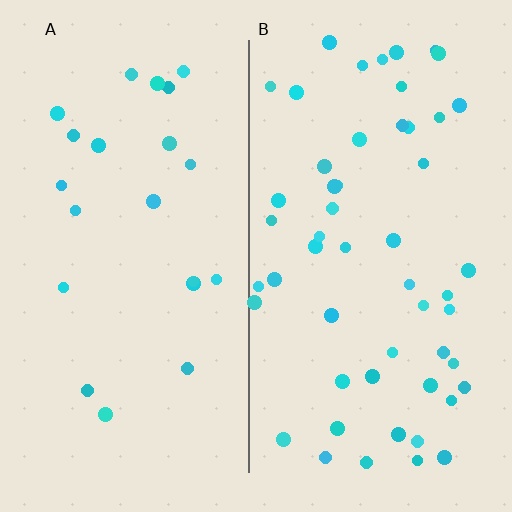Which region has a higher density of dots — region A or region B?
B (the right).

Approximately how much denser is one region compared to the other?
Approximately 2.4× — region B over region A.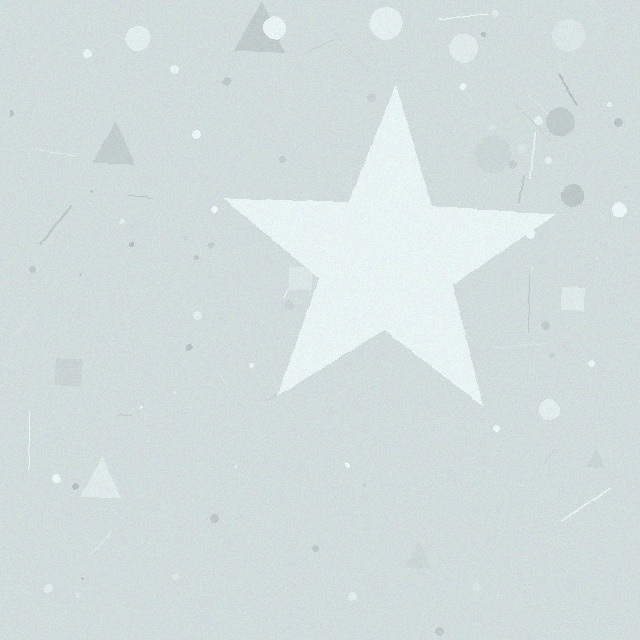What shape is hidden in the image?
A star is hidden in the image.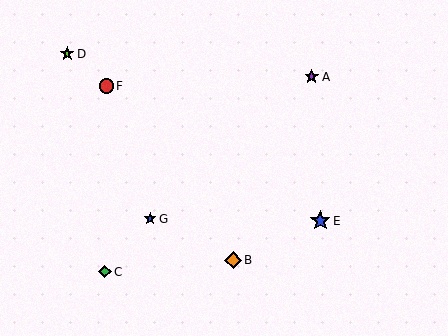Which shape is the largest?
The blue star (labeled E) is the largest.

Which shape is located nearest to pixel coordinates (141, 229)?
The blue star (labeled G) at (150, 219) is nearest to that location.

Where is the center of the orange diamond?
The center of the orange diamond is at (233, 260).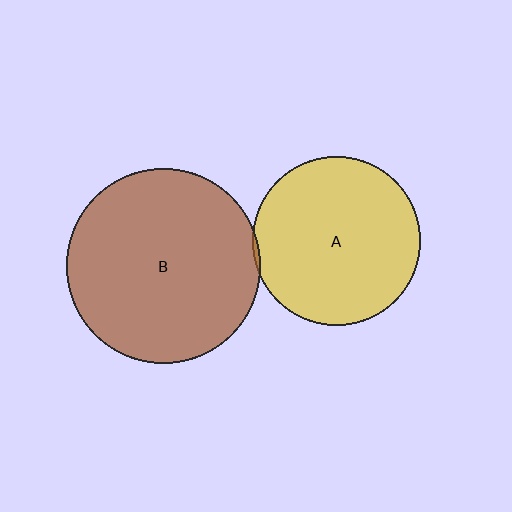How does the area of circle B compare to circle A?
Approximately 1.3 times.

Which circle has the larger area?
Circle B (brown).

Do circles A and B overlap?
Yes.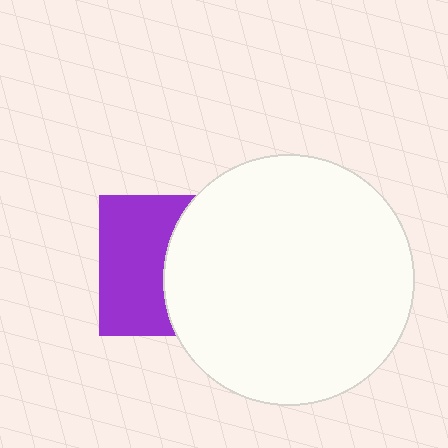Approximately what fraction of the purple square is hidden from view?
Roughly 49% of the purple square is hidden behind the white circle.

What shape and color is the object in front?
The object in front is a white circle.